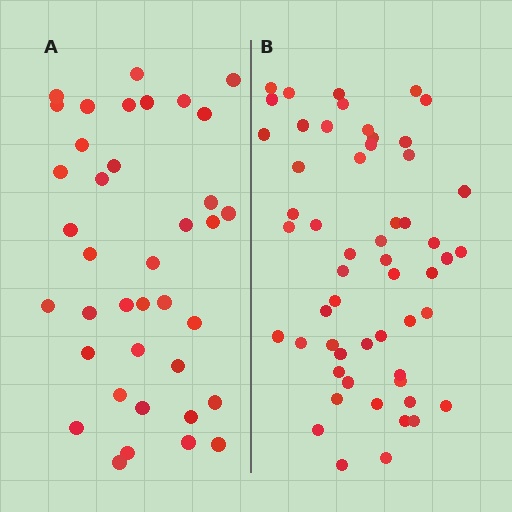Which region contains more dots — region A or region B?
Region B (the right region) has more dots.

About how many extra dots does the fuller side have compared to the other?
Region B has approximately 15 more dots than region A.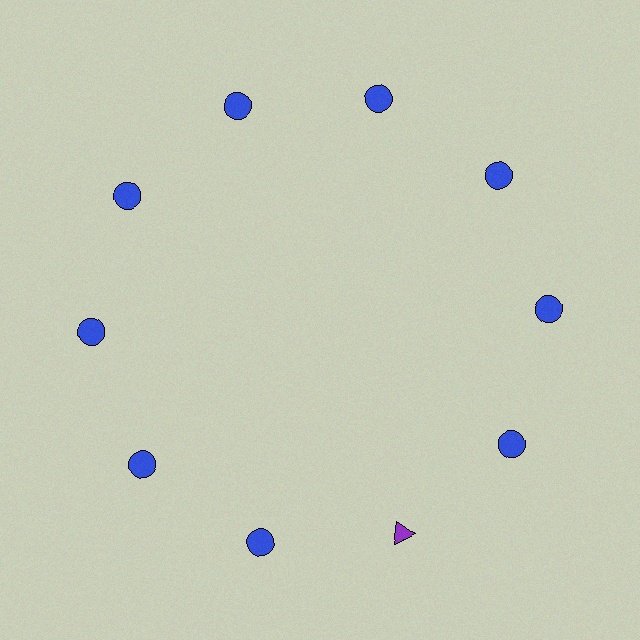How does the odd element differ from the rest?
It differs in both color (purple instead of blue) and shape (triangle instead of circle).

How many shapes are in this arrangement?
There are 10 shapes arranged in a ring pattern.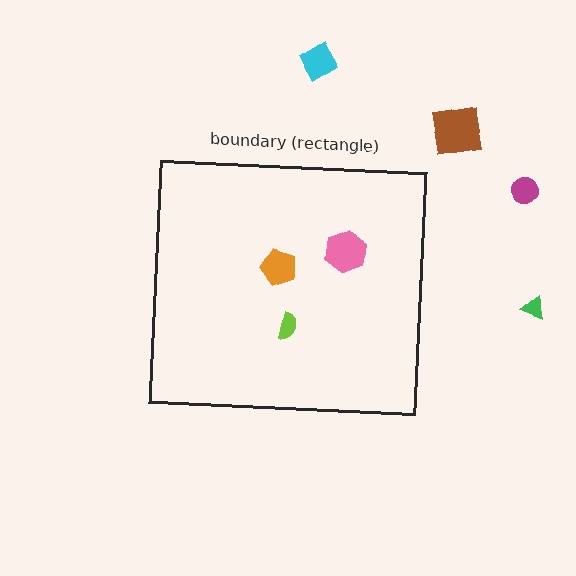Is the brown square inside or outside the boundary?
Outside.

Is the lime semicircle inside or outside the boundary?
Inside.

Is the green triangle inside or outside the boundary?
Outside.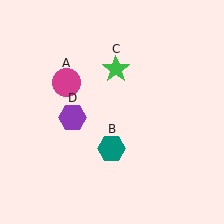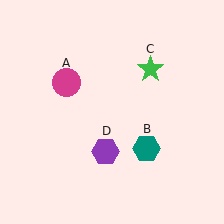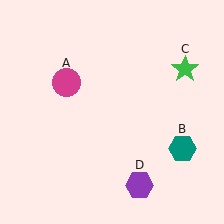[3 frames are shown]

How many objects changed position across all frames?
3 objects changed position: teal hexagon (object B), green star (object C), purple hexagon (object D).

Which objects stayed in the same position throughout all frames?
Magenta circle (object A) remained stationary.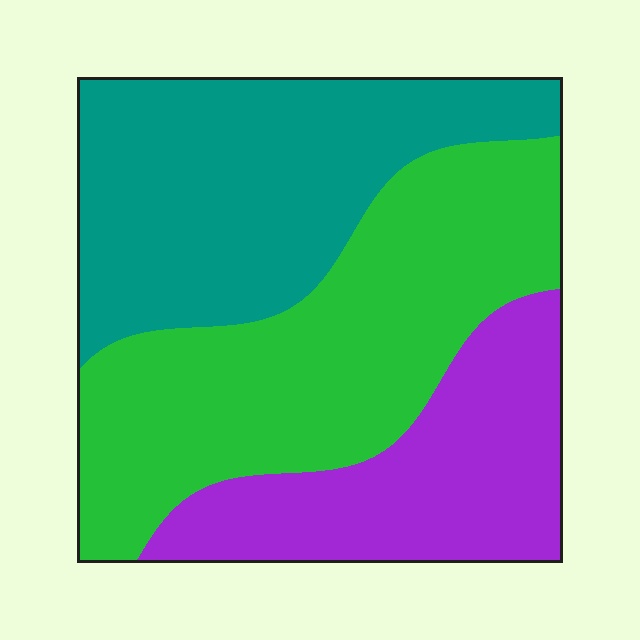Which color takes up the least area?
Purple, at roughly 25%.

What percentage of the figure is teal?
Teal takes up about one third (1/3) of the figure.